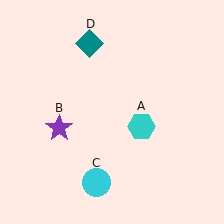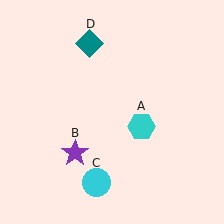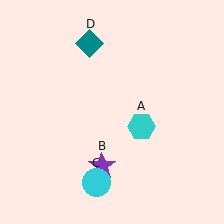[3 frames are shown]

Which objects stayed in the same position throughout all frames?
Cyan hexagon (object A) and cyan circle (object C) and teal diamond (object D) remained stationary.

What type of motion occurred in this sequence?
The purple star (object B) rotated counterclockwise around the center of the scene.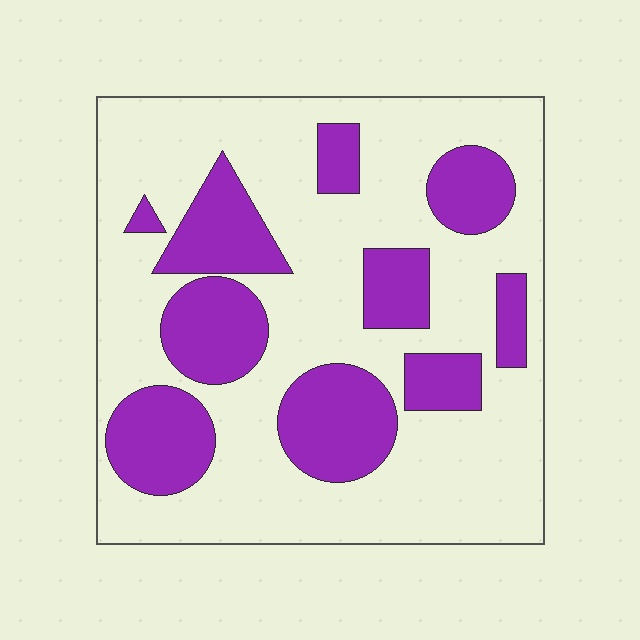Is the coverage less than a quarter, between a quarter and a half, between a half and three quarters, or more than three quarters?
Between a quarter and a half.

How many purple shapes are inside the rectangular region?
10.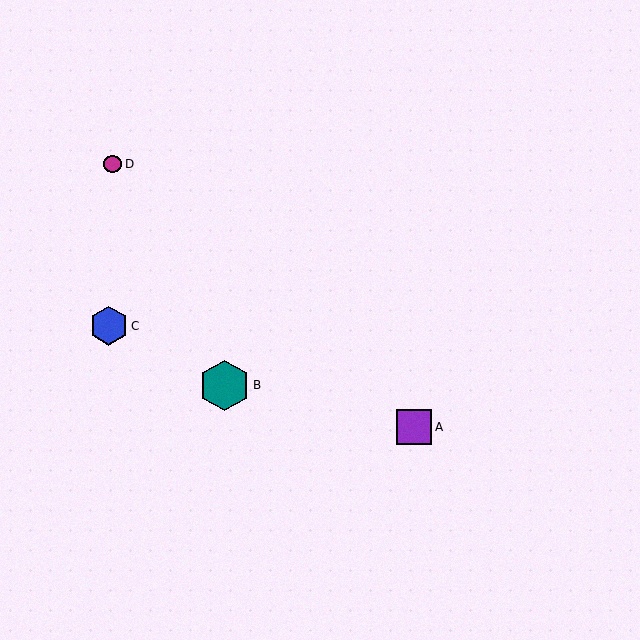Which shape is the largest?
The teal hexagon (labeled B) is the largest.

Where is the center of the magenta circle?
The center of the magenta circle is at (113, 164).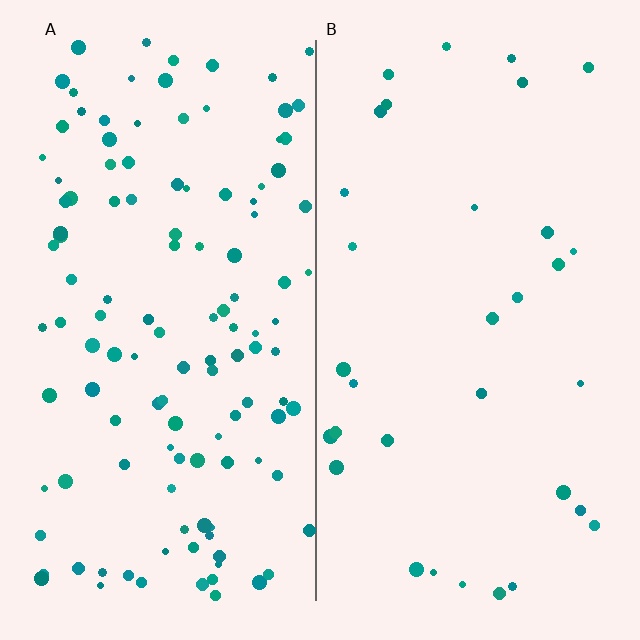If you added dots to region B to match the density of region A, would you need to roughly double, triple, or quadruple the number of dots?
Approximately quadruple.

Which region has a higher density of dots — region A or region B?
A (the left).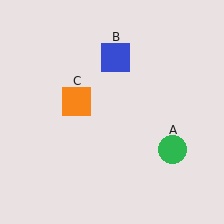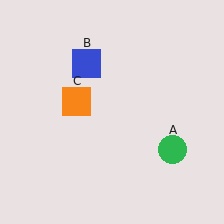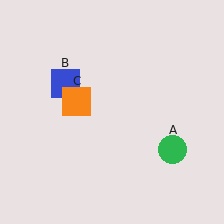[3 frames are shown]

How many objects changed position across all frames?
1 object changed position: blue square (object B).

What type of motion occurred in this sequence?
The blue square (object B) rotated counterclockwise around the center of the scene.